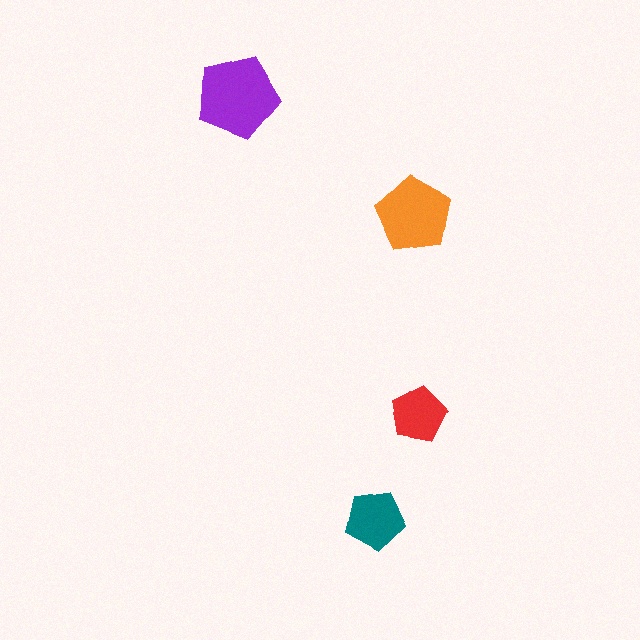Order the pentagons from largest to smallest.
the purple one, the orange one, the teal one, the red one.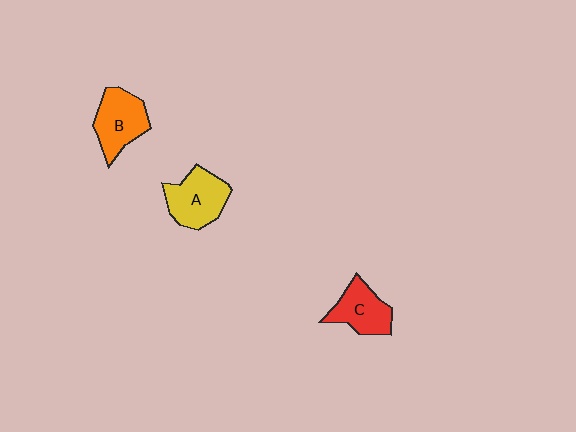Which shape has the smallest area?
Shape C (red).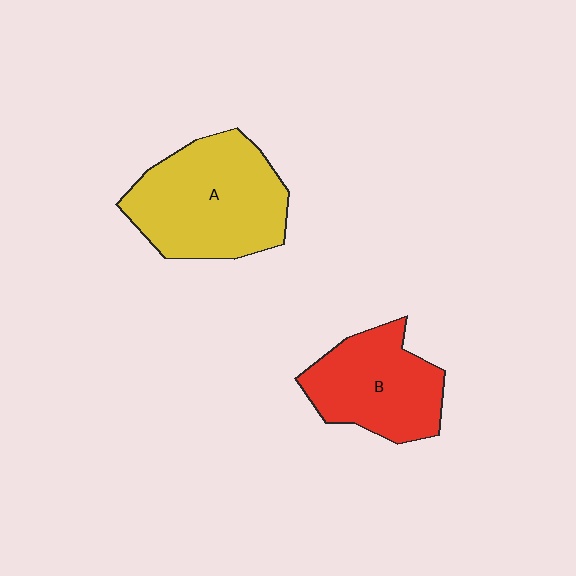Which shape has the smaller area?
Shape B (red).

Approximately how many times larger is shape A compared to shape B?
Approximately 1.3 times.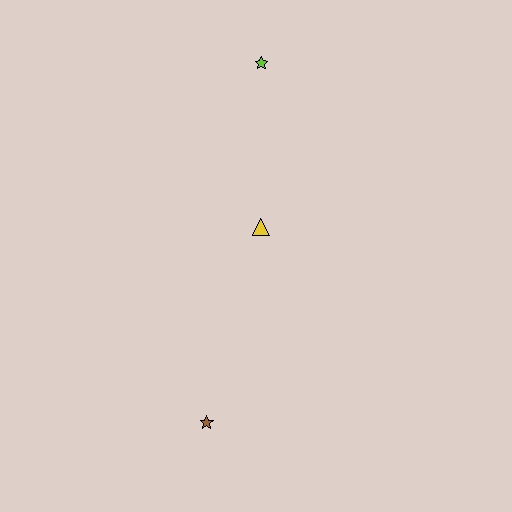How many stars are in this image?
There are 2 stars.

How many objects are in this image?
There are 3 objects.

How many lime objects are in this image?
There is 1 lime object.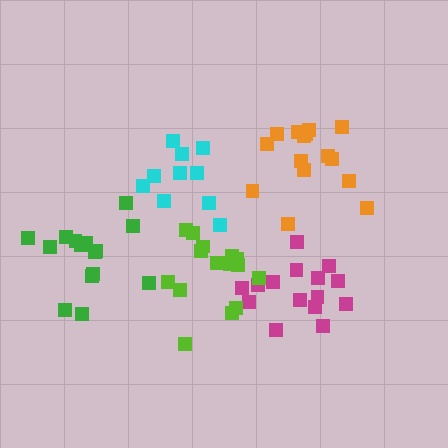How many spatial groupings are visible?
There are 5 spatial groupings.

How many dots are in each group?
Group 1: 15 dots, Group 2: 15 dots, Group 3: 16 dots, Group 4: 15 dots, Group 5: 10 dots (71 total).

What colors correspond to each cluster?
The clusters are colored: orange, magenta, lime, green, cyan.